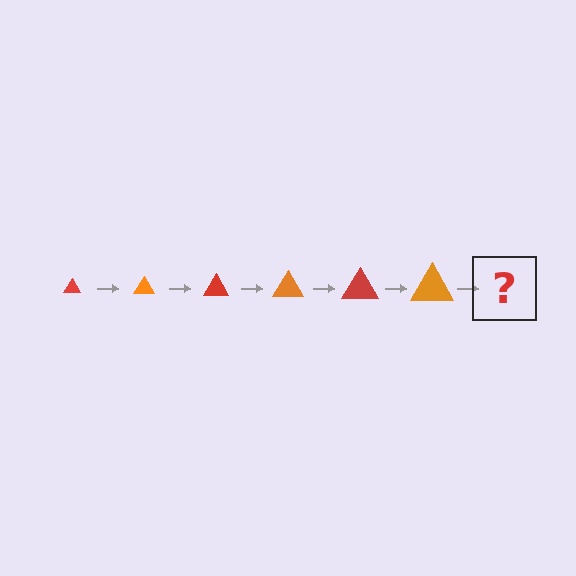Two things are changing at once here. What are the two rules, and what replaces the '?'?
The two rules are that the triangle grows larger each step and the color cycles through red and orange. The '?' should be a red triangle, larger than the previous one.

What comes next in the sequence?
The next element should be a red triangle, larger than the previous one.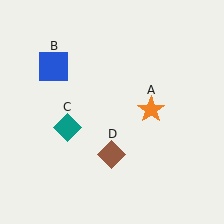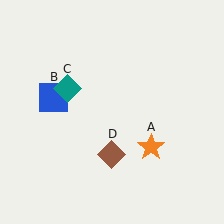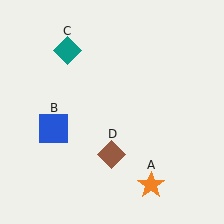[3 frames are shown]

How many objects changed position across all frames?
3 objects changed position: orange star (object A), blue square (object B), teal diamond (object C).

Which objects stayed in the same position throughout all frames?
Brown diamond (object D) remained stationary.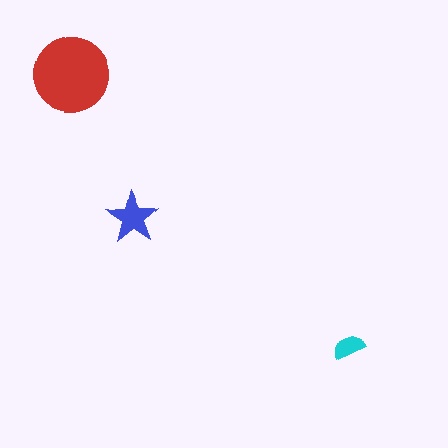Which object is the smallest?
The cyan semicircle.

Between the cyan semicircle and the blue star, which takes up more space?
The blue star.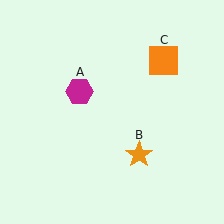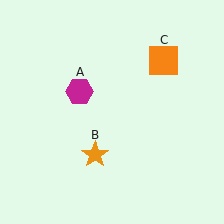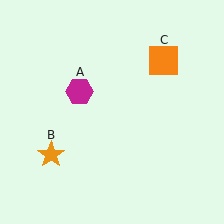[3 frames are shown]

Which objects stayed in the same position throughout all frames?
Magenta hexagon (object A) and orange square (object C) remained stationary.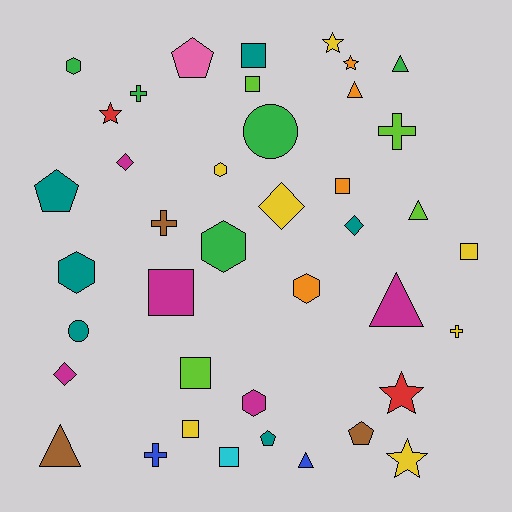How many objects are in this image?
There are 40 objects.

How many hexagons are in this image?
There are 6 hexagons.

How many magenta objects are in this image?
There are 5 magenta objects.